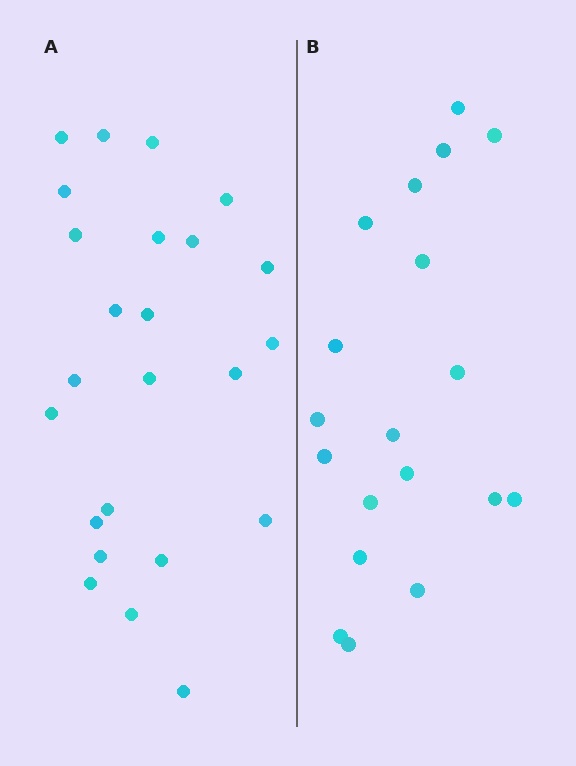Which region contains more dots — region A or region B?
Region A (the left region) has more dots.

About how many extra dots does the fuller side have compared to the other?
Region A has about 5 more dots than region B.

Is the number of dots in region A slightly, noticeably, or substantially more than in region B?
Region A has noticeably more, but not dramatically so. The ratio is roughly 1.3 to 1.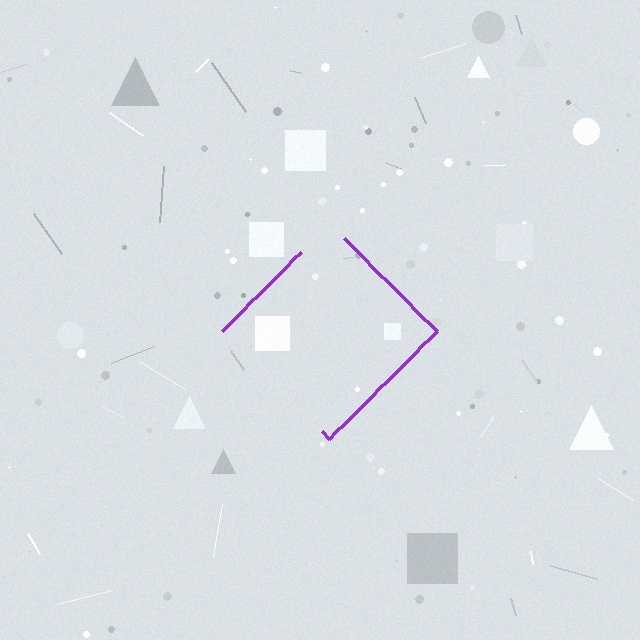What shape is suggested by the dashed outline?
The dashed outline suggests a diamond.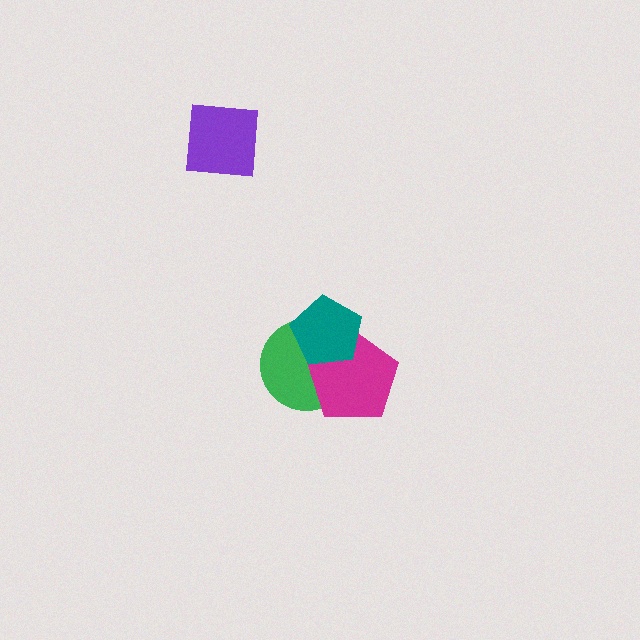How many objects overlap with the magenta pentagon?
2 objects overlap with the magenta pentagon.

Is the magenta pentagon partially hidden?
Yes, it is partially covered by another shape.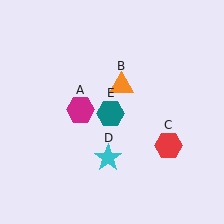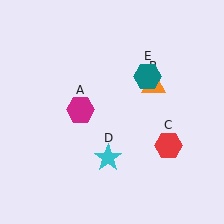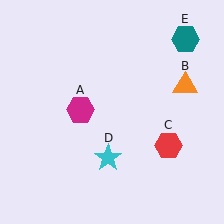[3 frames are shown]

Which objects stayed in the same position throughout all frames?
Magenta hexagon (object A) and red hexagon (object C) and cyan star (object D) remained stationary.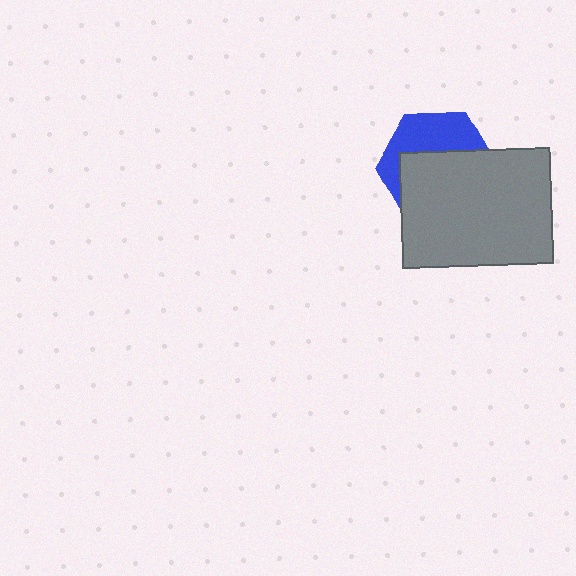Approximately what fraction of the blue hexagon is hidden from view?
Roughly 60% of the blue hexagon is hidden behind the gray rectangle.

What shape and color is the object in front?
The object in front is a gray rectangle.